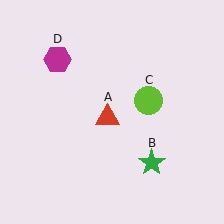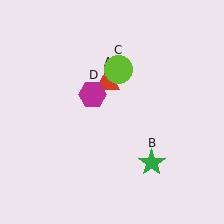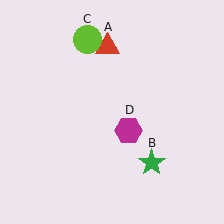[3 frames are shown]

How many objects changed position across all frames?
3 objects changed position: red triangle (object A), lime circle (object C), magenta hexagon (object D).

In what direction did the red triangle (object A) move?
The red triangle (object A) moved up.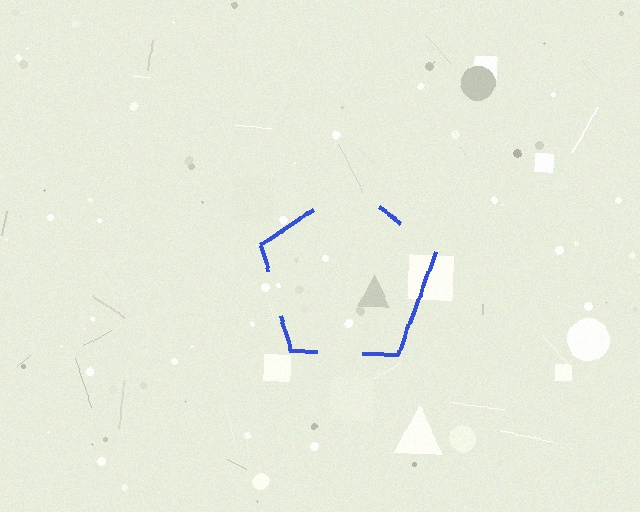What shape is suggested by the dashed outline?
The dashed outline suggests a pentagon.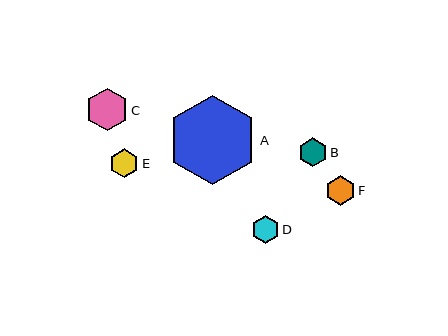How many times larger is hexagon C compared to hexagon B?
Hexagon C is approximately 1.5 times the size of hexagon B.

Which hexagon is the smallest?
Hexagon D is the smallest with a size of approximately 28 pixels.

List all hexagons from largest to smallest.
From largest to smallest: A, C, E, F, B, D.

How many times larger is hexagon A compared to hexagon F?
Hexagon A is approximately 3.1 times the size of hexagon F.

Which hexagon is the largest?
Hexagon A is the largest with a size of approximately 89 pixels.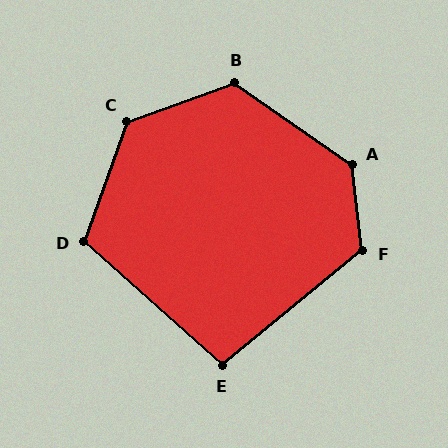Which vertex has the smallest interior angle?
E, at approximately 99 degrees.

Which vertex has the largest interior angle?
A, at approximately 132 degrees.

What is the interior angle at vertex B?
Approximately 126 degrees (obtuse).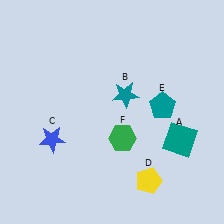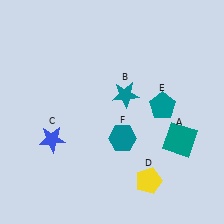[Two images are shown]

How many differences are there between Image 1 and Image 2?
There is 1 difference between the two images.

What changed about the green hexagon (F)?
In Image 1, F is green. In Image 2, it changed to teal.